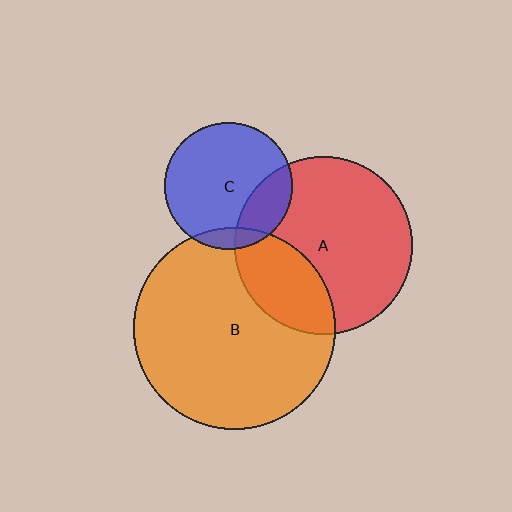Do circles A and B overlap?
Yes.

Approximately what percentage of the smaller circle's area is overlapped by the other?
Approximately 30%.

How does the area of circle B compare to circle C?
Approximately 2.5 times.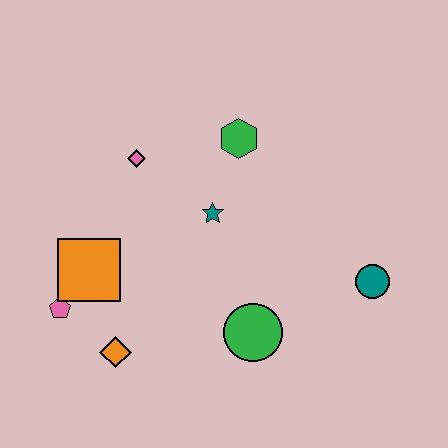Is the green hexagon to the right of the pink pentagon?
Yes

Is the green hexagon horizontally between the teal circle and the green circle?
No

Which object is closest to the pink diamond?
The teal star is closest to the pink diamond.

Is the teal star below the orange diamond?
No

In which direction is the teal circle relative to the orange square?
The teal circle is to the right of the orange square.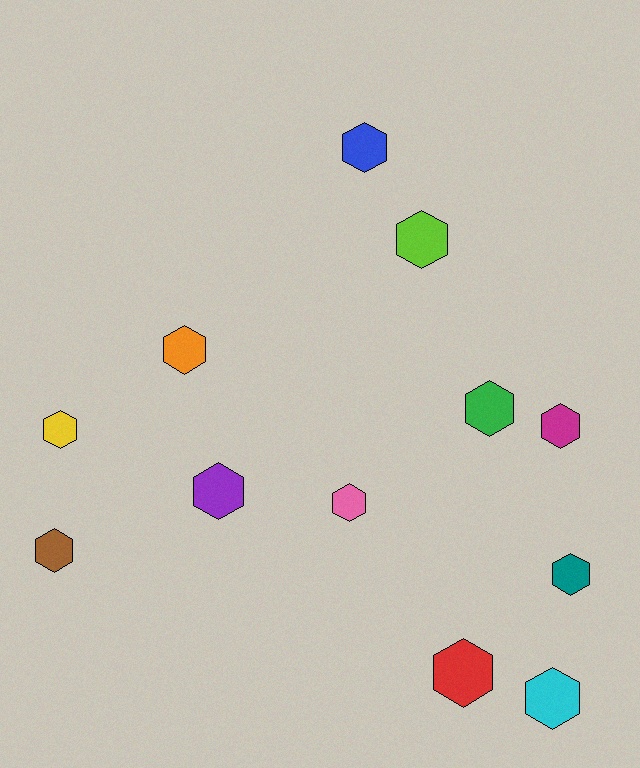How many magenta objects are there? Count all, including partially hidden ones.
There is 1 magenta object.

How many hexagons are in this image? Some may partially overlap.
There are 12 hexagons.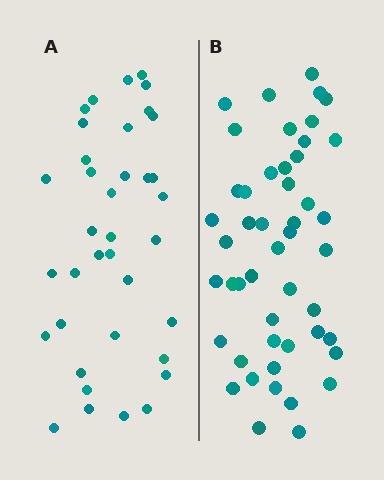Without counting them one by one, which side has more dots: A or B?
Region B (the right region) has more dots.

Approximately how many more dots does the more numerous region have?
Region B has roughly 12 or so more dots than region A.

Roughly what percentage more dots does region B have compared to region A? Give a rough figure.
About 30% more.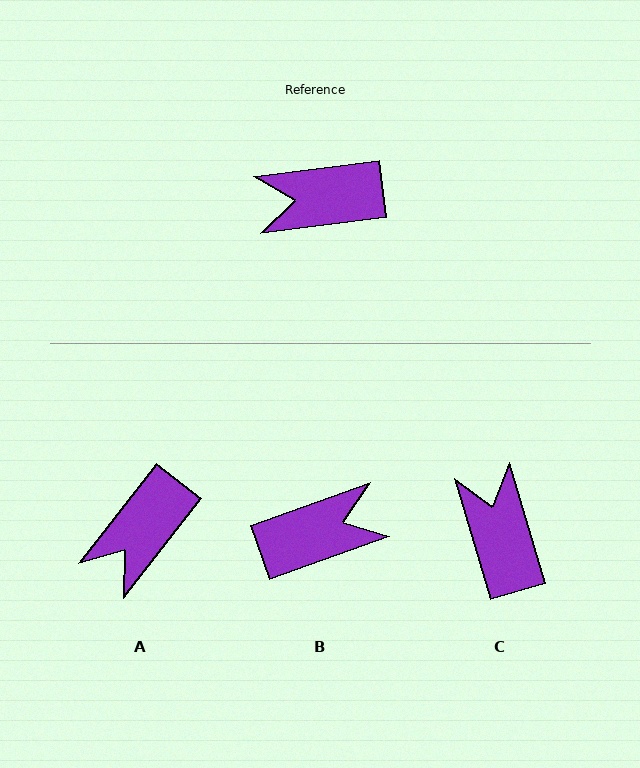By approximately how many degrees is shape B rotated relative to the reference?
Approximately 168 degrees clockwise.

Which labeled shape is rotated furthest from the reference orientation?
B, about 168 degrees away.